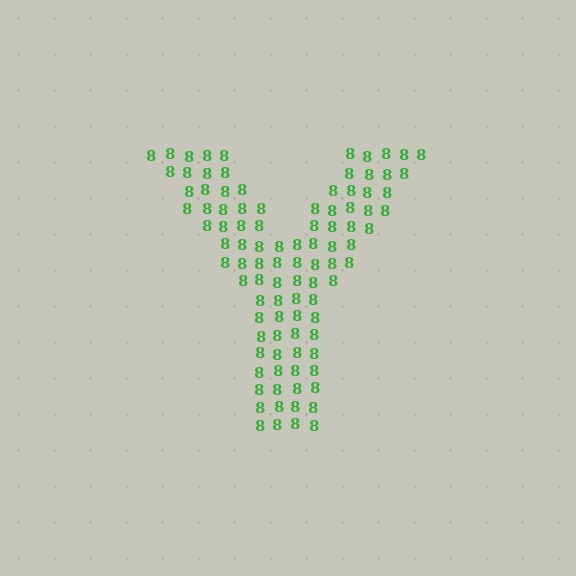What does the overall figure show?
The overall figure shows the letter Y.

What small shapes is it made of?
It is made of small digit 8's.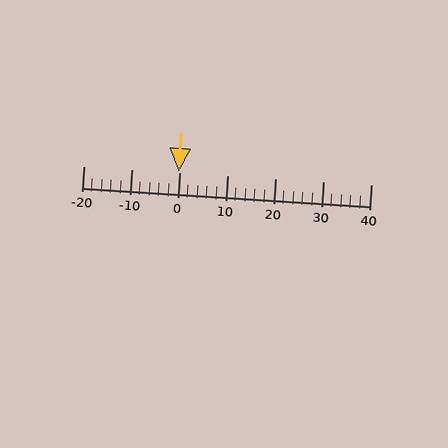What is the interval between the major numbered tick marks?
The major tick marks are spaced 10 units apart.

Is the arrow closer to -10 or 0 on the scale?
The arrow is closer to 0.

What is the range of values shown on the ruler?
The ruler shows values from -20 to 40.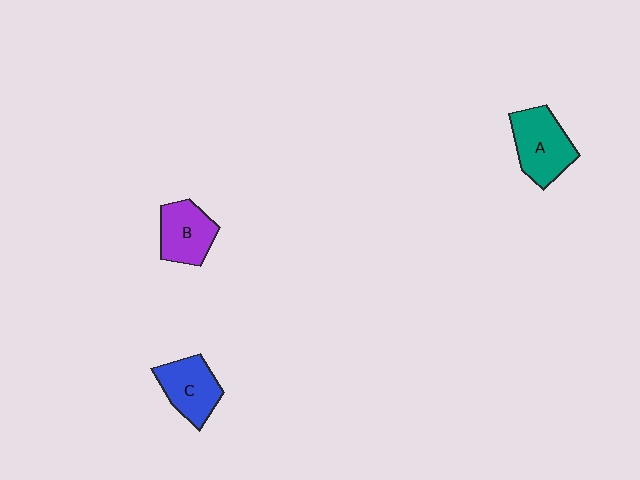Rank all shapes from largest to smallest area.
From largest to smallest: A (teal), C (blue), B (purple).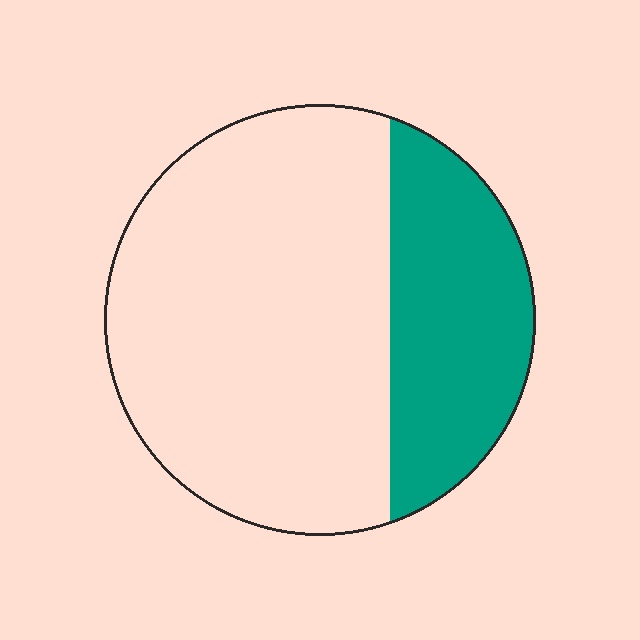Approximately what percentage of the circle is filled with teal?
Approximately 30%.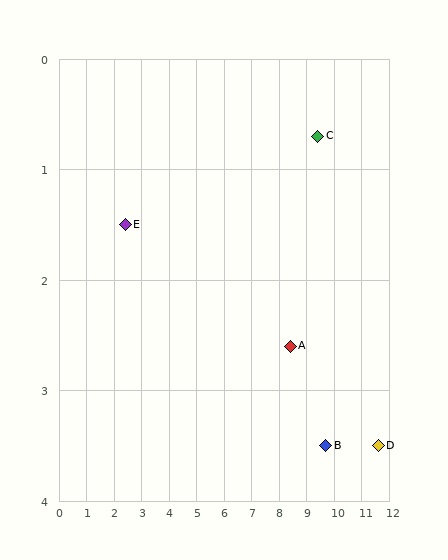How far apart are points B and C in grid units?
Points B and C are about 2.8 grid units apart.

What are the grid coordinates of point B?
Point B is at approximately (9.7, 3.5).